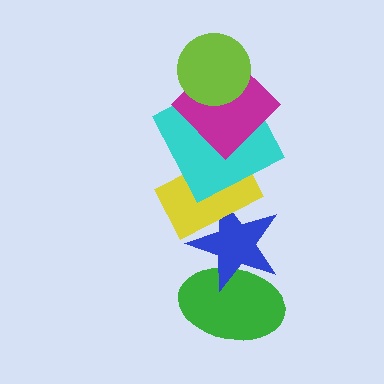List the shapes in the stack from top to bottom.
From top to bottom: the lime circle, the magenta diamond, the cyan square, the yellow rectangle, the blue star, the green ellipse.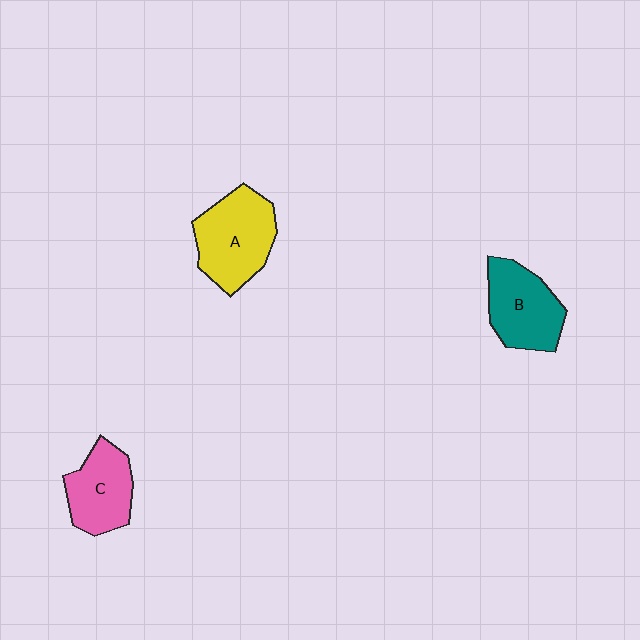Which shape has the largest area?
Shape A (yellow).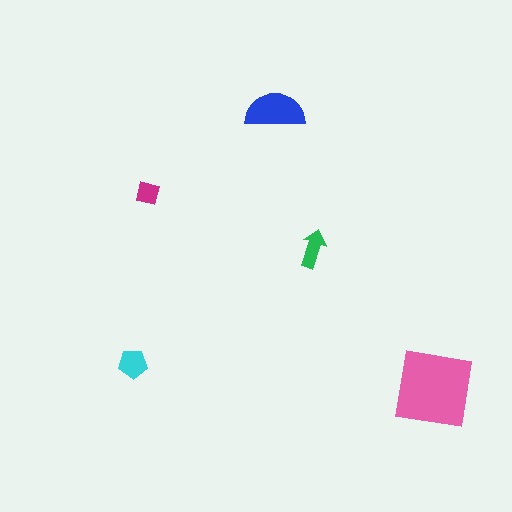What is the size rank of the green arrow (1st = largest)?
4th.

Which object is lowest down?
The pink square is bottommost.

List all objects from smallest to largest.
The magenta square, the green arrow, the cyan pentagon, the blue semicircle, the pink square.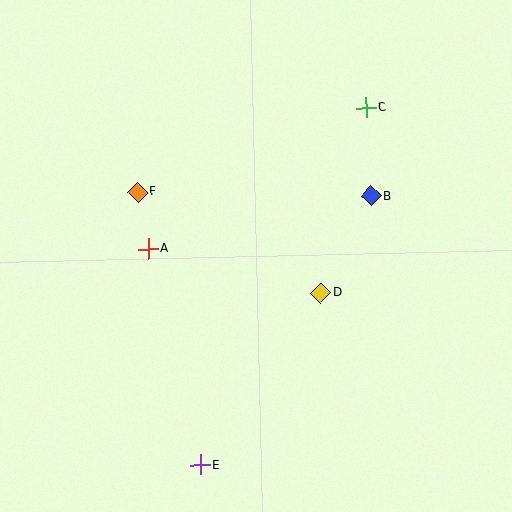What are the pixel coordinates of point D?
Point D is at (321, 293).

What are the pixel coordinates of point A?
Point A is at (148, 249).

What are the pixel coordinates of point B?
Point B is at (371, 196).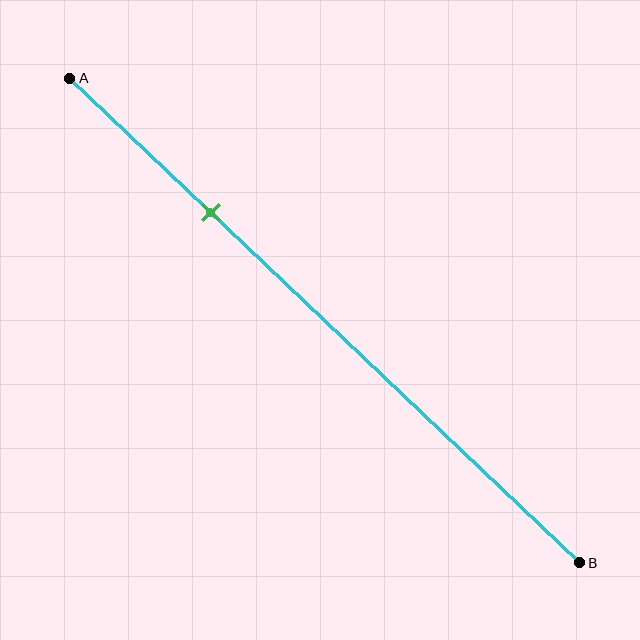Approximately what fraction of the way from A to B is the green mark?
The green mark is approximately 30% of the way from A to B.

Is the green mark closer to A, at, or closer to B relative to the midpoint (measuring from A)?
The green mark is closer to point A than the midpoint of segment AB.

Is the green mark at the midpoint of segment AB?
No, the mark is at about 30% from A, not at the 50% midpoint.